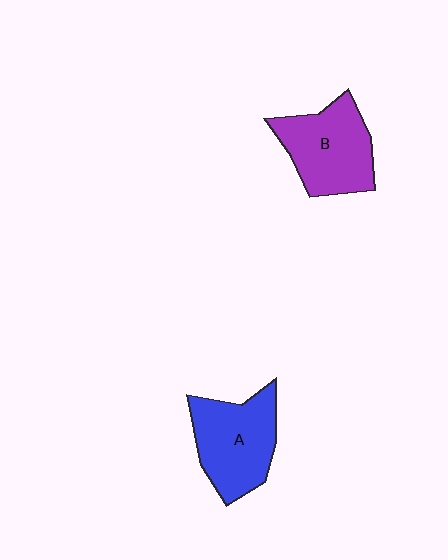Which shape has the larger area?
Shape A (blue).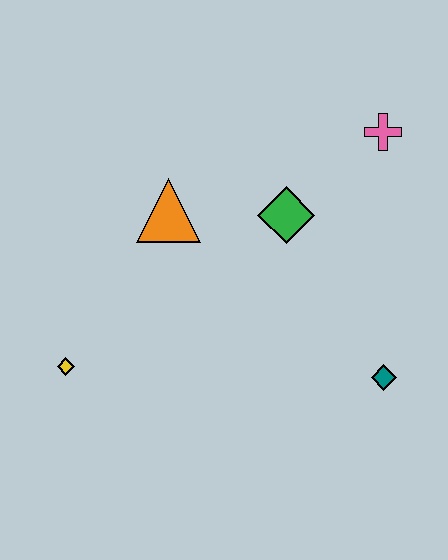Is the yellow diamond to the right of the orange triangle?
No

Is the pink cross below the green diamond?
No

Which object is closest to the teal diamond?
The green diamond is closest to the teal diamond.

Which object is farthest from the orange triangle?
The teal diamond is farthest from the orange triangle.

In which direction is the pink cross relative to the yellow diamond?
The pink cross is to the right of the yellow diamond.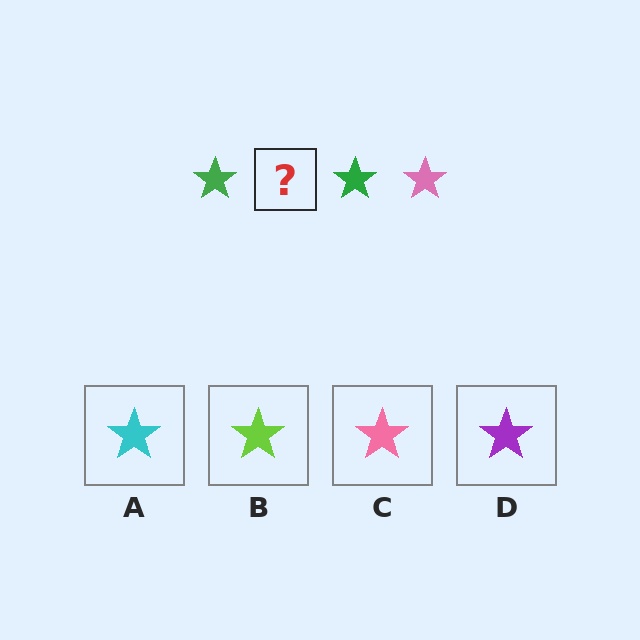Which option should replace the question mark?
Option C.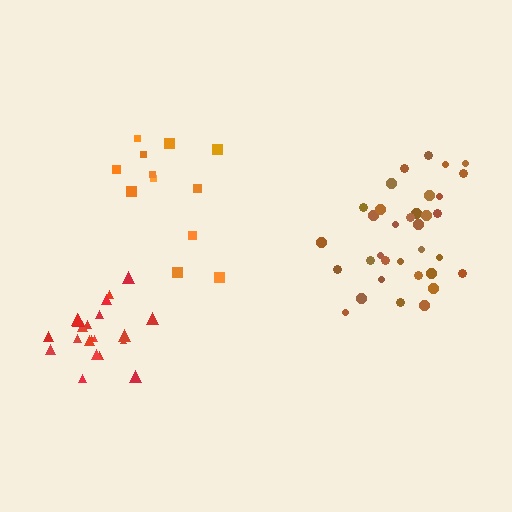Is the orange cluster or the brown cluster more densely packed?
Brown.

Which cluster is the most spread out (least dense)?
Orange.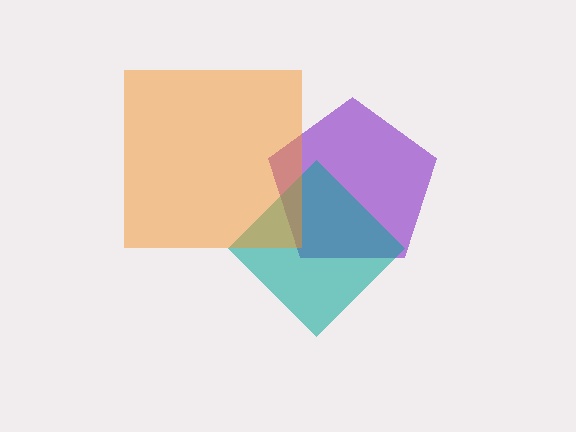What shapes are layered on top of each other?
The layered shapes are: a purple pentagon, a teal diamond, an orange square.